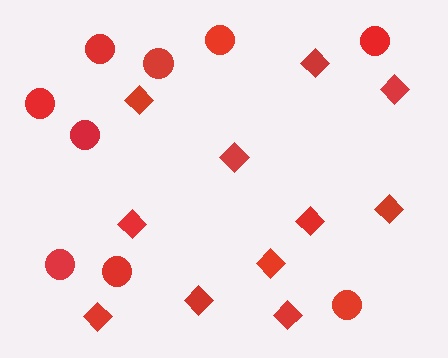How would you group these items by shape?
There are 2 groups: one group of diamonds (11) and one group of circles (9).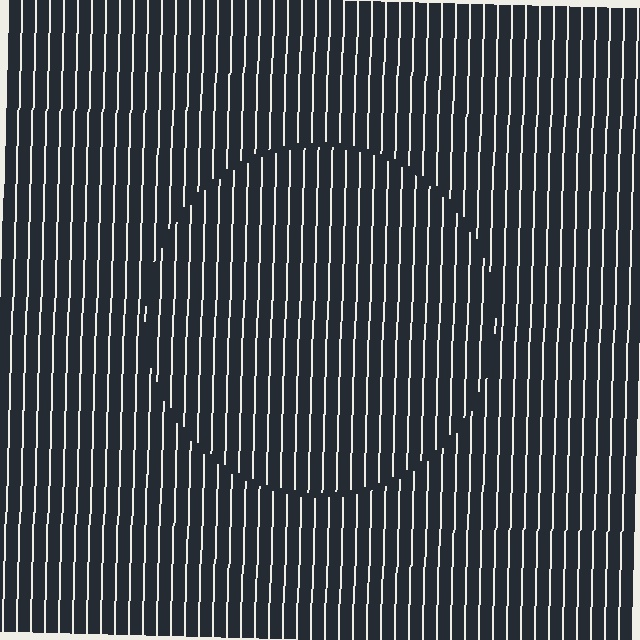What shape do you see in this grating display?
An illusory circle. The interior of the shape contains the same grating, shifted by half a period — the contour is defined by the phase discontinuity where line-ends from the inner and outer gratings abut.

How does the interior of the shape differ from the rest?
The interior of the shape contains the same grating, shifted by half a period — the contour is defined by the phase discontinuity where line-ends from the inner and outer gratings abut.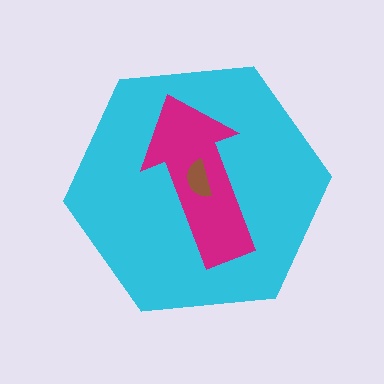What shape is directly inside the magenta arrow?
The brown semicircle.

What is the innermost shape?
The brown semicircle.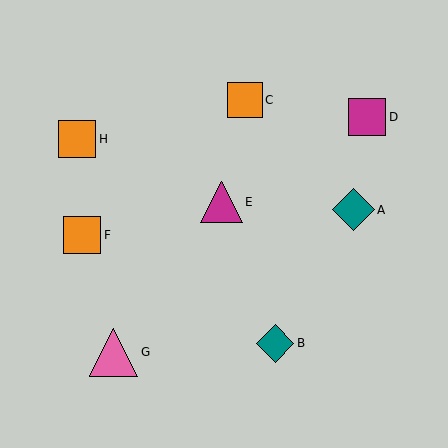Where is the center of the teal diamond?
The center of the teal diamond is at (275, 343).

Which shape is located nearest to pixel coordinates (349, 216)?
The teal diamond (labeled A) at (353, 210) is nearest to that location.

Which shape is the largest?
The pink triangle (labeled G) is the largest.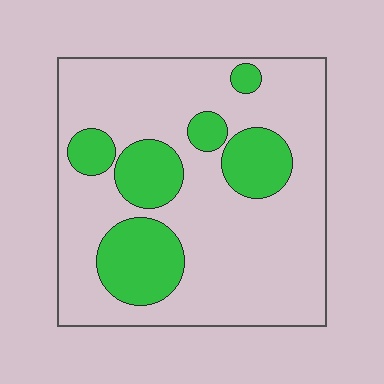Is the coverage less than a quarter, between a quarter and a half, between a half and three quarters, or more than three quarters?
Less than a quarter.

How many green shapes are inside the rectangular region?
6.